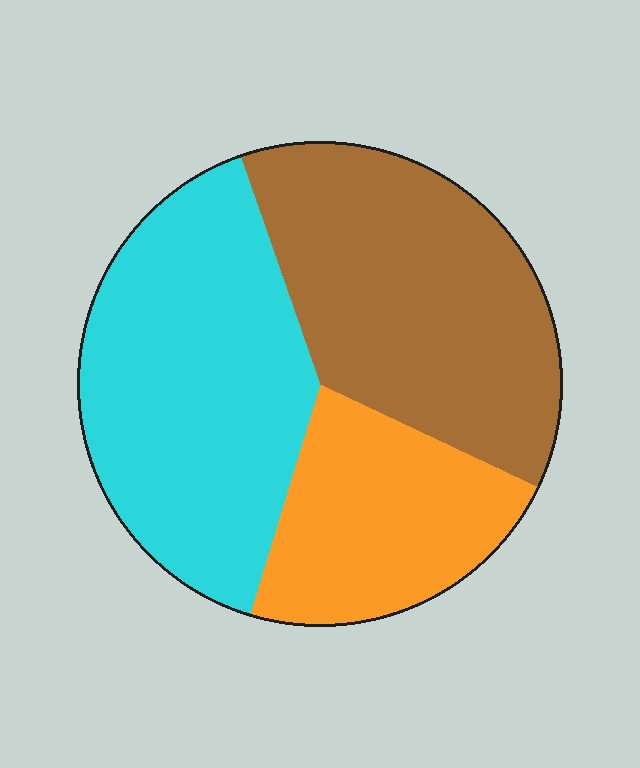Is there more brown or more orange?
Brown.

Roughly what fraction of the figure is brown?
Brown takes up between a quarter and a half of the figure.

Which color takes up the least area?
Orange, at roughly 25%.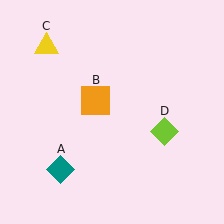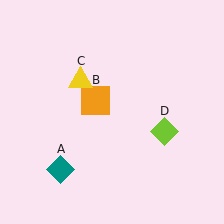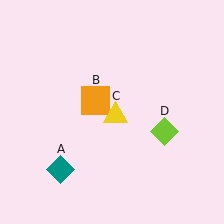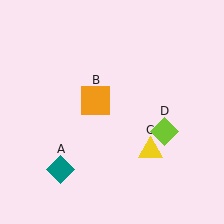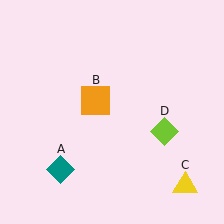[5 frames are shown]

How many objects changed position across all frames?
1 object changed position: yellow triangle (object C).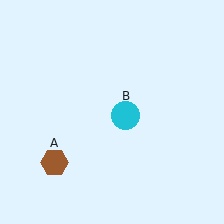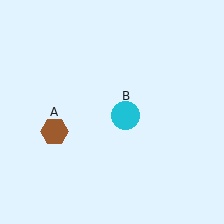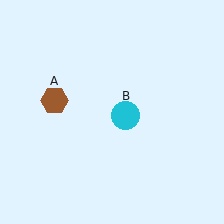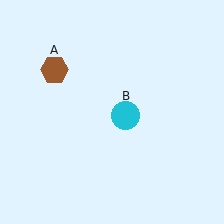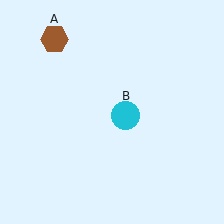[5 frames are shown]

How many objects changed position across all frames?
1 object changed position: brown hexagon (object A).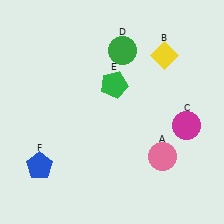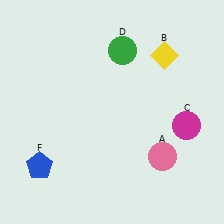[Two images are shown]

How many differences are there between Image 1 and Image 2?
There is 1 difference between the two images.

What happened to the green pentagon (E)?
The green pentagon (E) was removed in Image 2. It was in the top-right area of Image 1.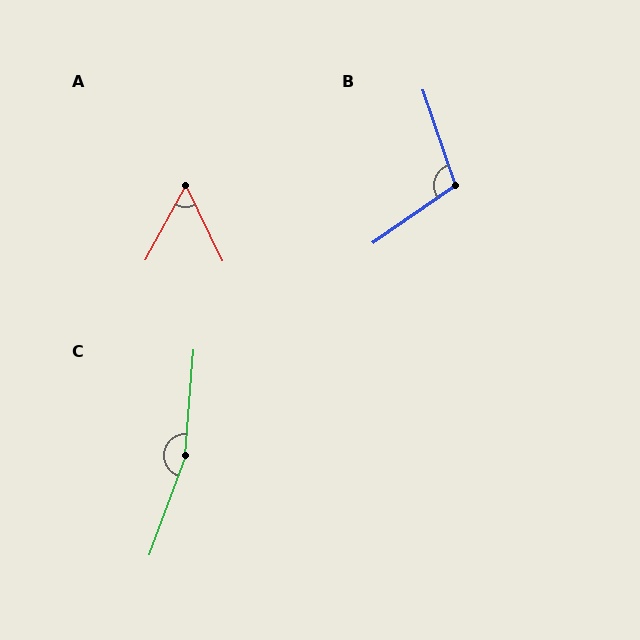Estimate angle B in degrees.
Approximately 106 degrees.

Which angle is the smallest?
A, at approximately 54 degrees.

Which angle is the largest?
C, at approximately 164 degrees.